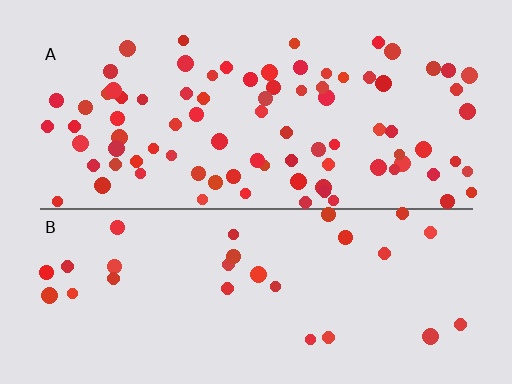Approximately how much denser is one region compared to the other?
Approximately 3.0× — region A over region B.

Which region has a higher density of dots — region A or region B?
A (the top).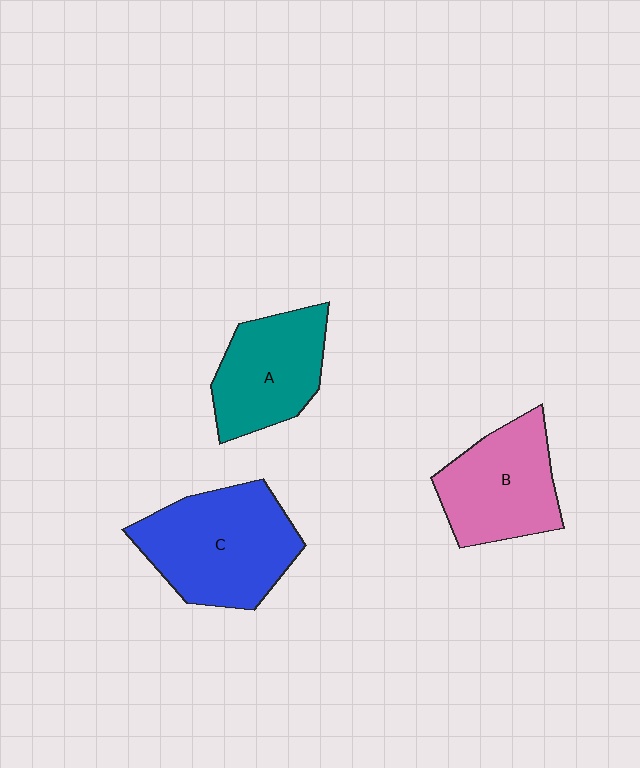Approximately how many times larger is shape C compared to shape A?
Approximately 1.4 times.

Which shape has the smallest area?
Shape A (teal).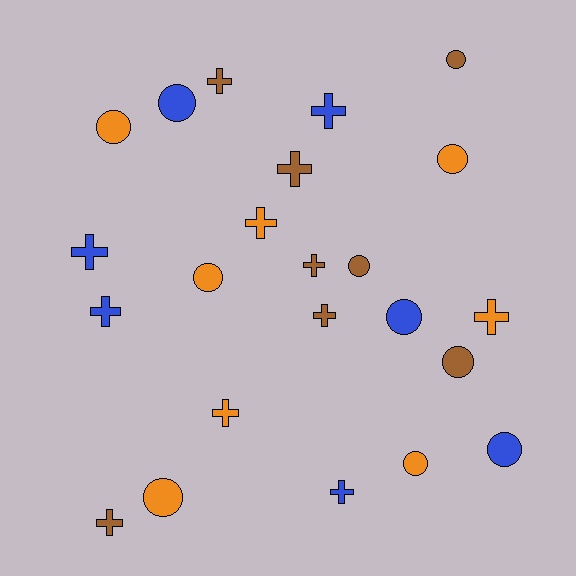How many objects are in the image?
There are 23 objects.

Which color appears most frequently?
Brown, with 8 objects.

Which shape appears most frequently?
Cross, with 12 objects.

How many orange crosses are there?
There are 3 orange crosses.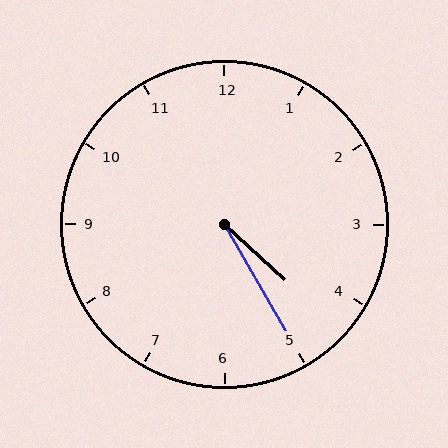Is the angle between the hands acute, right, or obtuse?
It is acute.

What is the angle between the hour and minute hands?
Approximately 18 degrees.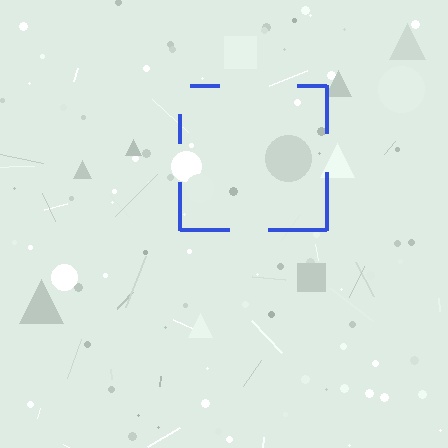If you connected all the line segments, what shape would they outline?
They would outline a square.